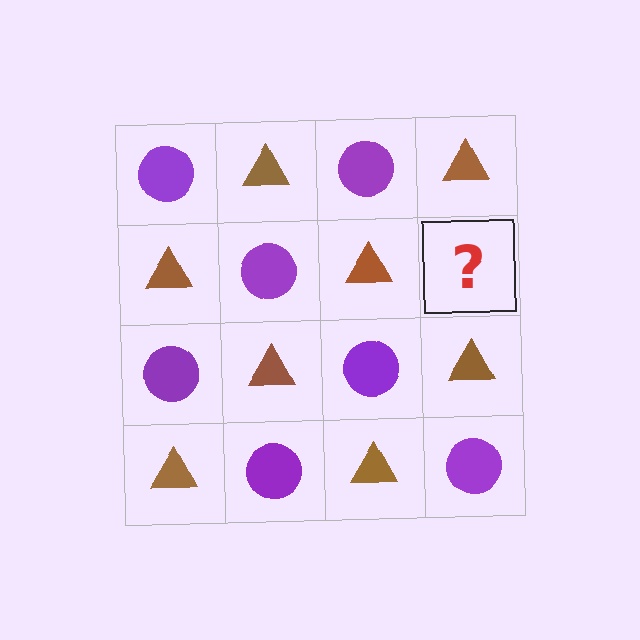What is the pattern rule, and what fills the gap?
The rule is that it alternates purple circle and brown triangle in a checkerboard pattern. The gap should be filled with a purple circle.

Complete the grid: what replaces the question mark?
The question mark should be replaced with a purple circle.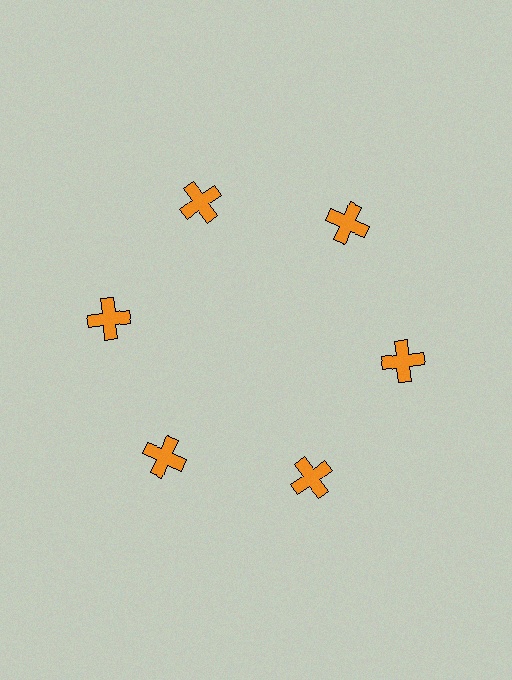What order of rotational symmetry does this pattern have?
This pattern has 6-fold rotational symmetry.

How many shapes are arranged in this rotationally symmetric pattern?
There are 6 shapes, arranged in 6 groups of 1.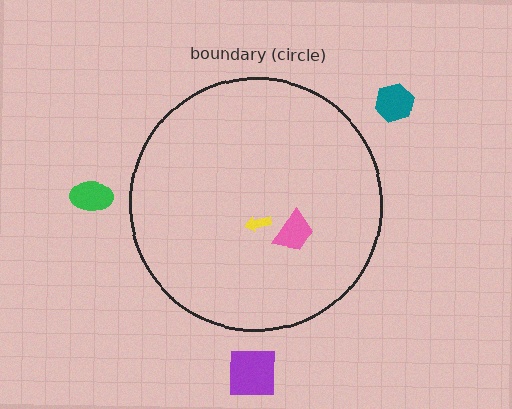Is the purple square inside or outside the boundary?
Outside.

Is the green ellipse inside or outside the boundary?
Outside.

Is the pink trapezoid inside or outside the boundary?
Inside.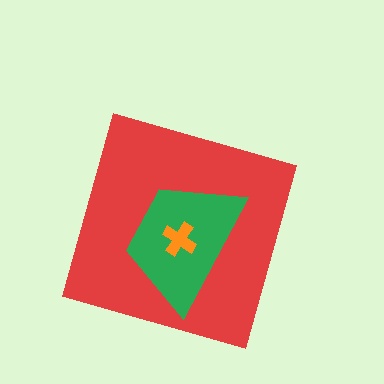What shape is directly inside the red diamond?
The green trapezoid.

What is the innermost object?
The orange cross.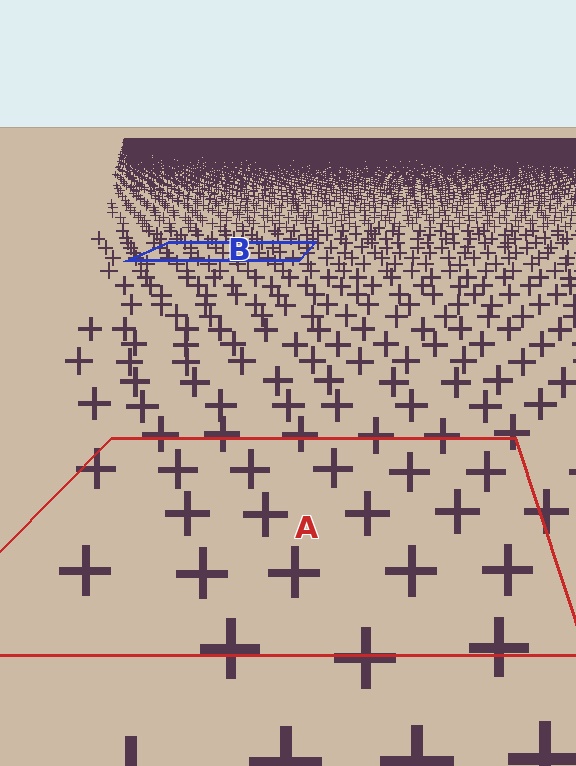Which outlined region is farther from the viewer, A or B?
Region B is farther from the viewer — the texture elements inside it appear smaller and more densely packed.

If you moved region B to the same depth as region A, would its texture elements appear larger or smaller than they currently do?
They would appear larger. At a closer depth, the same texture elements are projected at a bigger on-screen size.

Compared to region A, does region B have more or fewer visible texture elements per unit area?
Region B has more texture elements per unit area — they are packed more densely because it is farther away.